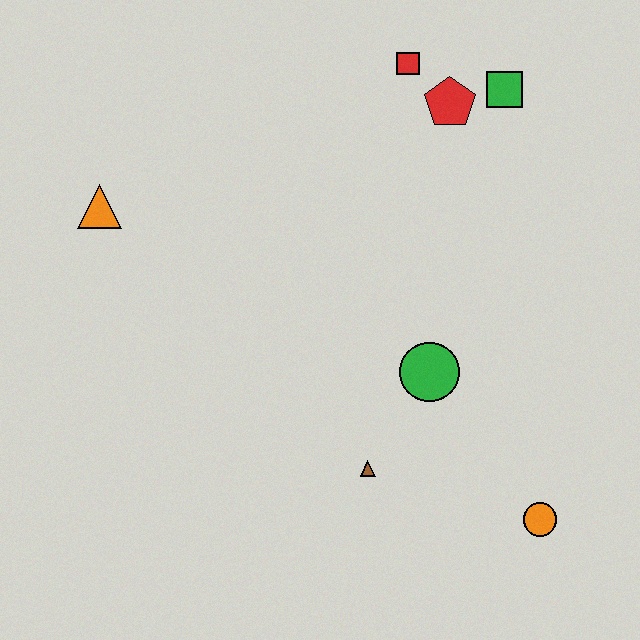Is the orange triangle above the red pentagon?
No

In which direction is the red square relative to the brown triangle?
The red square is above the brown triangle.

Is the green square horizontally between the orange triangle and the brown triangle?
No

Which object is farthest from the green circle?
The orange triangle is farthest from the green circle.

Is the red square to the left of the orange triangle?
No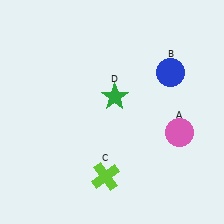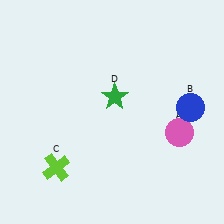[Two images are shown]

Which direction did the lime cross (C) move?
The lime cross (C) moved left.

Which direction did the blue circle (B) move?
The blue circle (B) moved down.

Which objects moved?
The objects that moved are: the blue circle (B), the lime cross (C).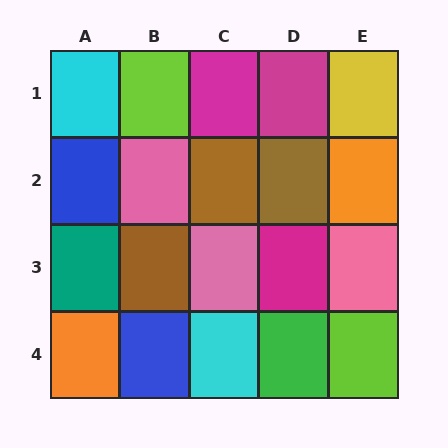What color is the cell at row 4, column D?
Green.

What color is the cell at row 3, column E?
Pink.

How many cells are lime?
2 cells are lime.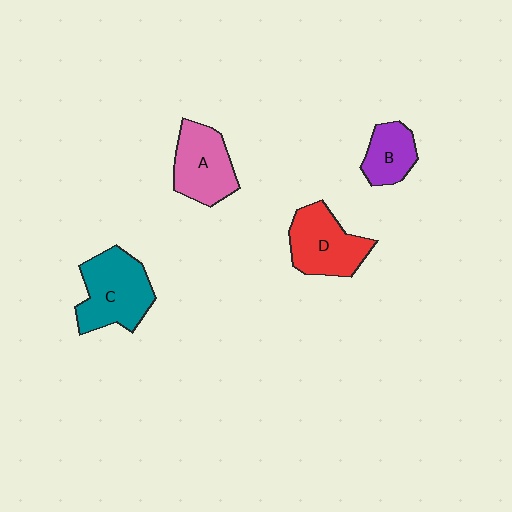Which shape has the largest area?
Shape C (teal).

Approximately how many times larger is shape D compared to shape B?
Approximately 1.6 times.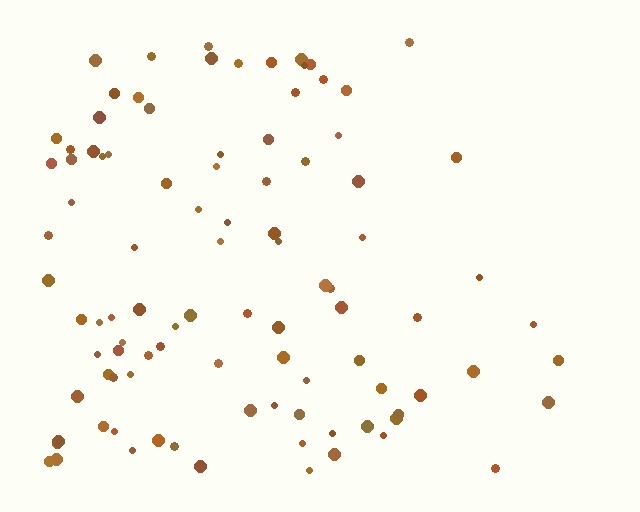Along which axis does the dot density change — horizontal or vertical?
Horizontal.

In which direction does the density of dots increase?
From right to left, with the left side densest.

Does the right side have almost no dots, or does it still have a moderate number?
Still a moderate number, just noticeably fewer than the left.